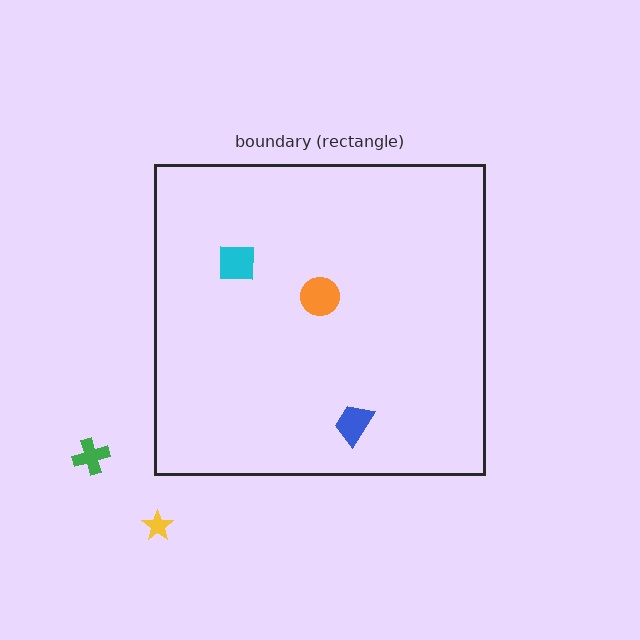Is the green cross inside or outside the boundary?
Outside.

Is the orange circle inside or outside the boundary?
Inside.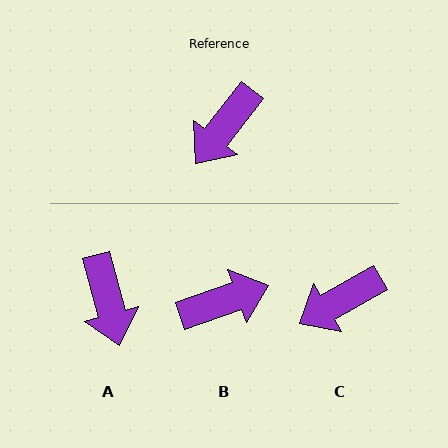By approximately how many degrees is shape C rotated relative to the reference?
Approximately 22 degrees clockwise.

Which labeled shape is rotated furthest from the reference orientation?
B, about 148 degrees away.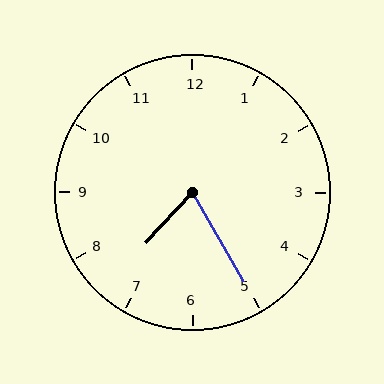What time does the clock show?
7:25.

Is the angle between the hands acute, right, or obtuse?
It is acute.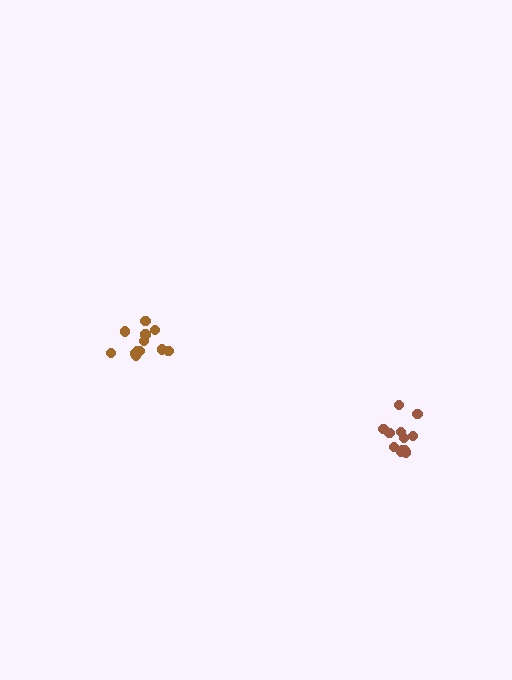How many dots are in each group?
Group 1: 12 dots, Group 2: 12 dots (24 total).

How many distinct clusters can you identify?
There are 2 distinct clusters.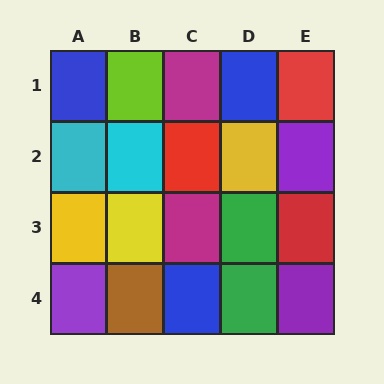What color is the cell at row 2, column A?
Cyan.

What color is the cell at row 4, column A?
Purple.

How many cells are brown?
1 cell is brown.